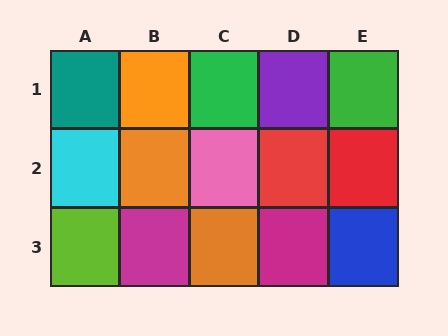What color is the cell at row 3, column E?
Blue.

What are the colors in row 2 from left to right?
Cyan, orange, pink, red, red.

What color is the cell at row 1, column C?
Green.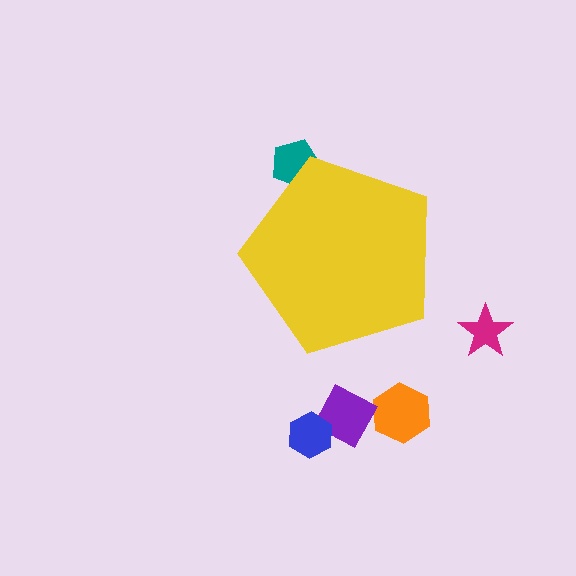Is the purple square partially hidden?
No, the purple square is fully visible.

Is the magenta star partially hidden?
No, the magenta star is fully visible.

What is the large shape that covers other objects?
A yellow pentagon.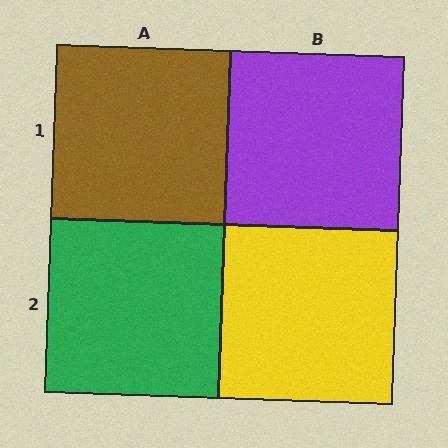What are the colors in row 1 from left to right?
Brown, purple.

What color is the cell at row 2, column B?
Yellow.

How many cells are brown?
1 cell is brown.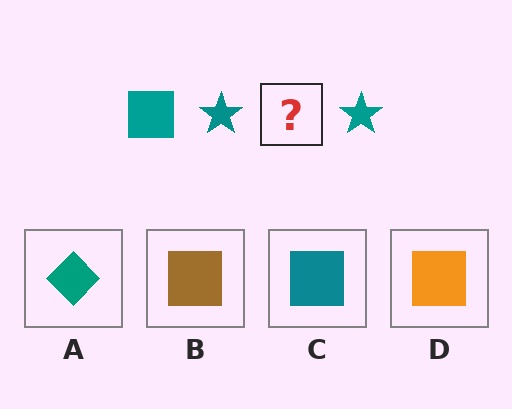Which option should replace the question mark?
Option C.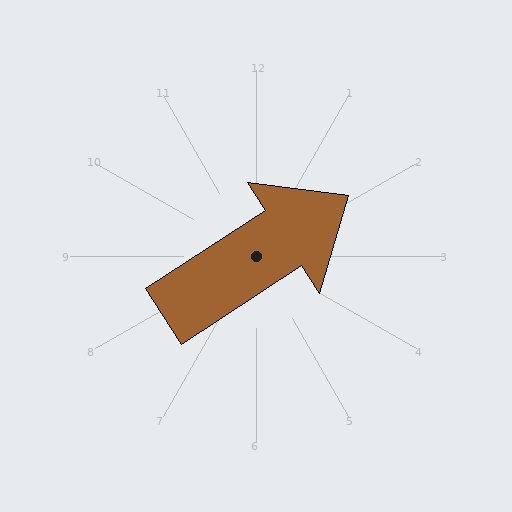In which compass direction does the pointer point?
Northeast.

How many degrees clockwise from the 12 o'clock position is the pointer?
Approximately 57 degrees.